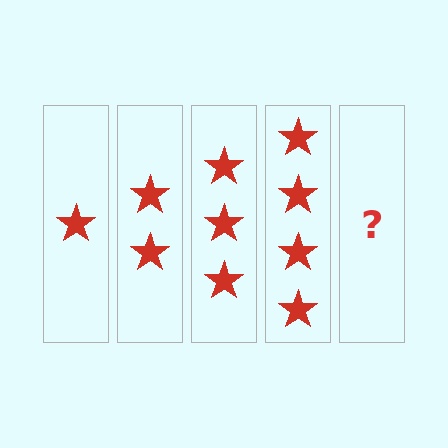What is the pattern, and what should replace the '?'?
The pattern is that each step adds one more star. The '?' should be 5 stars.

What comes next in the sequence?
The next element should be 5 stars.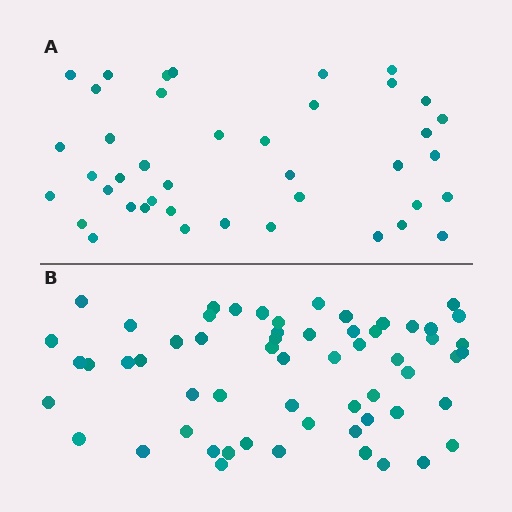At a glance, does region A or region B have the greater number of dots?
Region B (the bottom region) has more dots.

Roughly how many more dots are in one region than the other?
Region B has approximately 20 more dots than region A.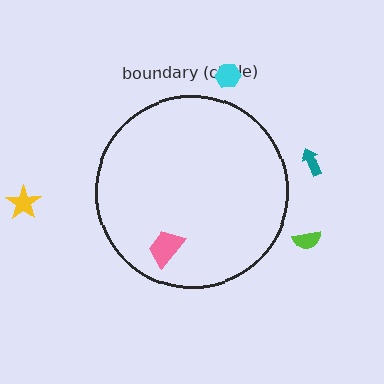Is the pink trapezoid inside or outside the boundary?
Inside.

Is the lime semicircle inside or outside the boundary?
Outside.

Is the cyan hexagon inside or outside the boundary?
Outside.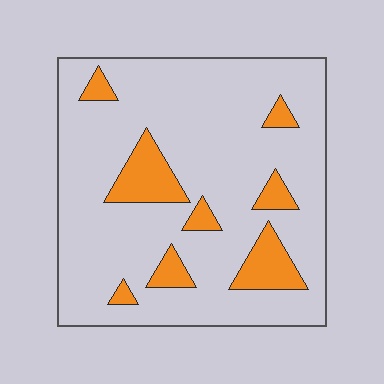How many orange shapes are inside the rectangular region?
8.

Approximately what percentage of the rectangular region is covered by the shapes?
Approximately 15%.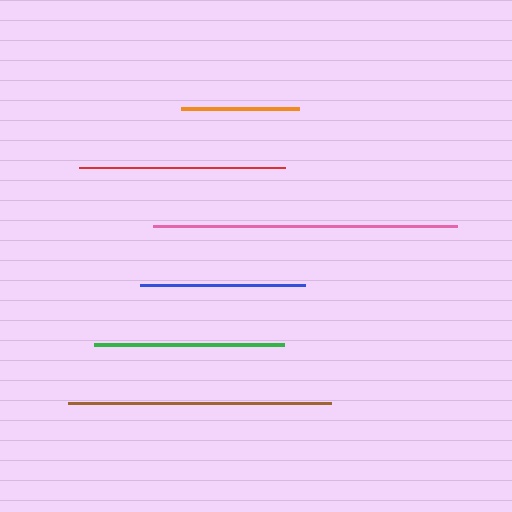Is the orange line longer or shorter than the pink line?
The pink line is longer than the orange line.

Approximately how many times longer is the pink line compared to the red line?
The pink line is approximately 1.5 times the length of the red line.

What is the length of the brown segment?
The brown segment is approximately 263 pixels long.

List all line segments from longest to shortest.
From longest to shortest: pink, brown, red, green, blue, orange.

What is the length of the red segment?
The red segment is approximately 207 pixels long.